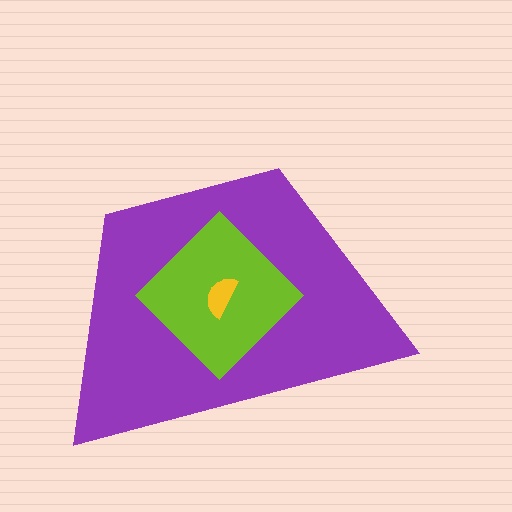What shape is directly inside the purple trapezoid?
The lime diamond.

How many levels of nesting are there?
3.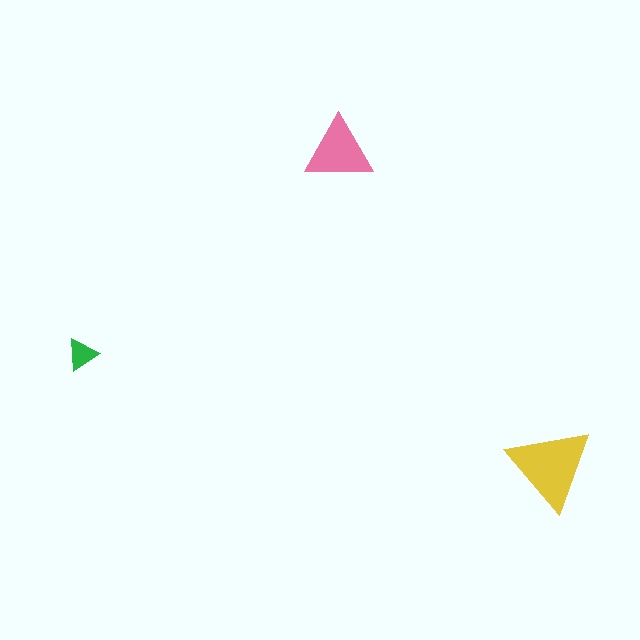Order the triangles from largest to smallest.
the yellow one, the pink one, the green one.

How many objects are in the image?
There are 3 objects in the image.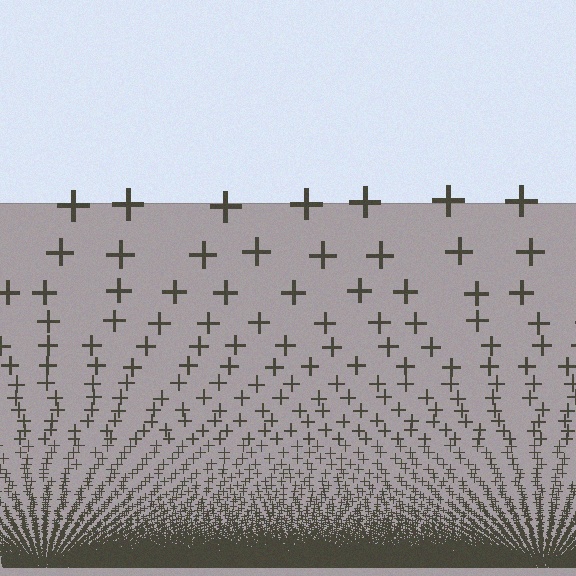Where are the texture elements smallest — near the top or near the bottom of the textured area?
Near the bottom.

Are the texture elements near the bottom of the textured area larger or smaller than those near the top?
Smaller. The gradient is inverted — elements near the bottom are smaller and denser.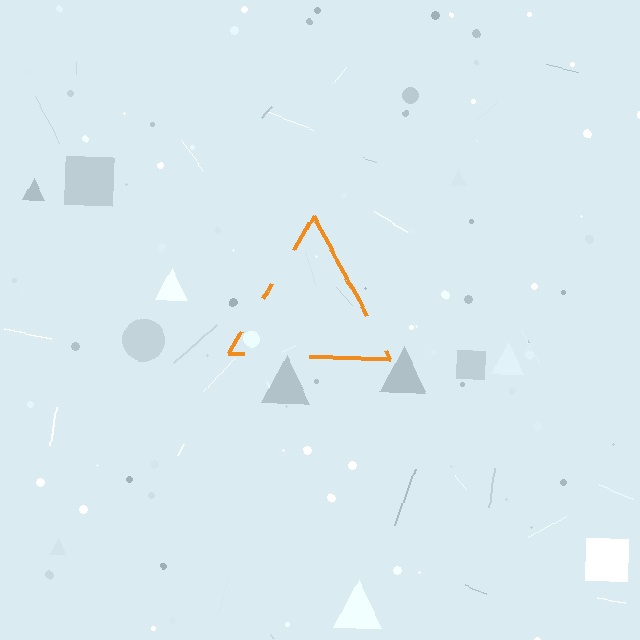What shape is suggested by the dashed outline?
The dashed outline suggests a triangle.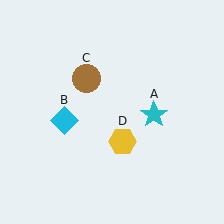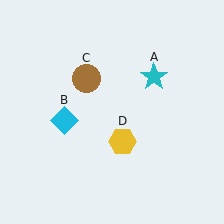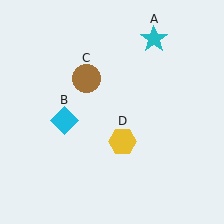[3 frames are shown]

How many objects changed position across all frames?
1 object changed position: cyan star (object A).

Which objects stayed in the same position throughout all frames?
Cyan diamond (object B) and brown circle (object C) and yellow hexagon (object D) remained stationary.